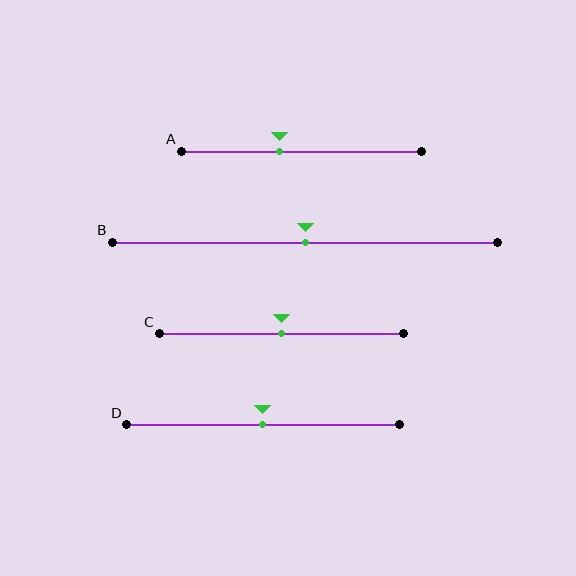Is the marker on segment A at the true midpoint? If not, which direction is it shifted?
No, the marker on segment A is shifted to the left by about 9% of the segment length.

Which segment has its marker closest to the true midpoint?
Segment B has its marker closest to the true midpoint.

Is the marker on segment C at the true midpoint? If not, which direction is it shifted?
Yes, the marker on segment C is at the true midpoint.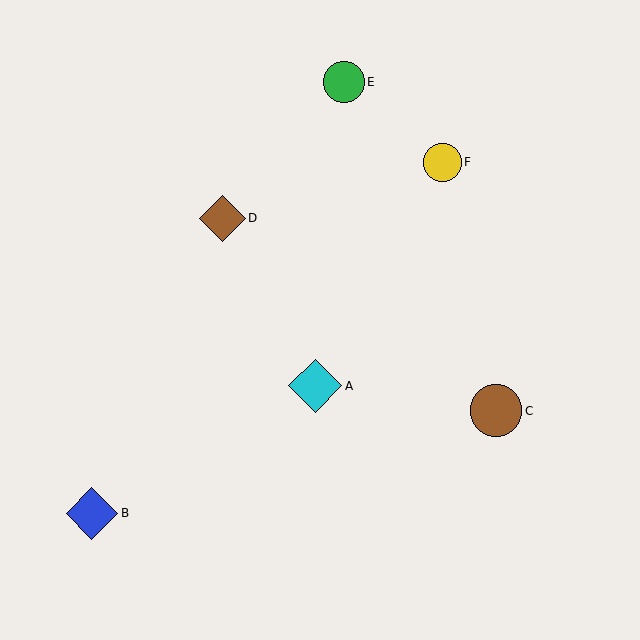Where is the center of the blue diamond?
The center of the blue diamond is at (92, 513).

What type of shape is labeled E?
Shape E is a green circle.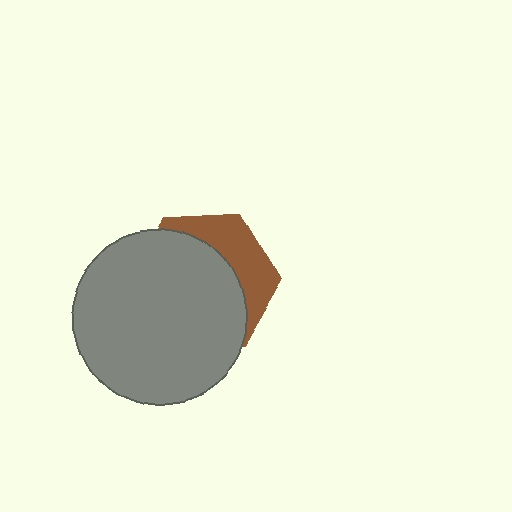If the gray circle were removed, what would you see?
You would see the complete brown hexagon.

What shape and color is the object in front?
The object in front is a gray circle.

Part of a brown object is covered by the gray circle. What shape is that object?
It is a hexagon.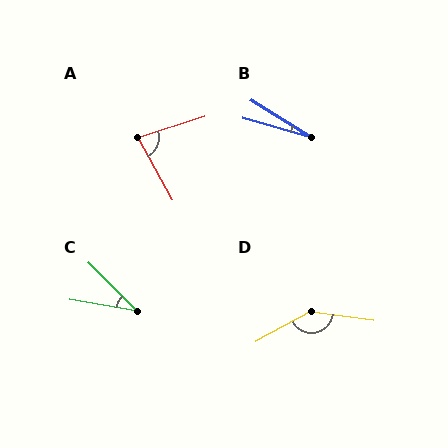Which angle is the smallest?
B, at approximately 15 degrees.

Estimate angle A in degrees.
Approximately 78 degrees.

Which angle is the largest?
D, at approximately 144 degrees.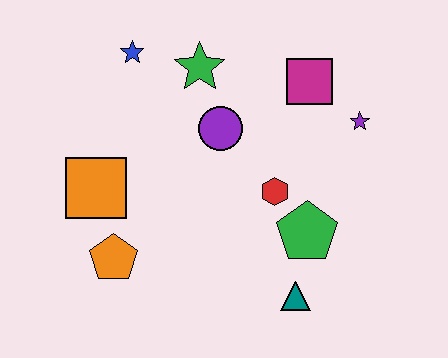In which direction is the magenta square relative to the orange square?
The magenta square is to the right of the orange square.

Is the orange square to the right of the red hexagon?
No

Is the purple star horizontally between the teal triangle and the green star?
No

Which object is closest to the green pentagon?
The red hexagon is closest to the green pentagon.